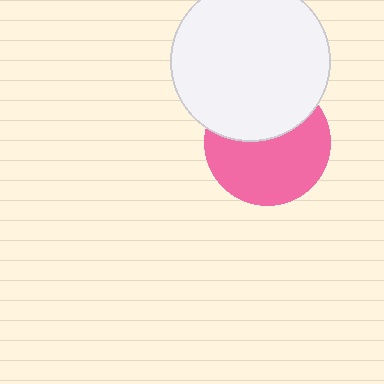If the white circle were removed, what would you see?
You would see the complete pink circle.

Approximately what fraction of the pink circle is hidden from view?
Roughly 39% of the pink circle is hidden behind the white circle.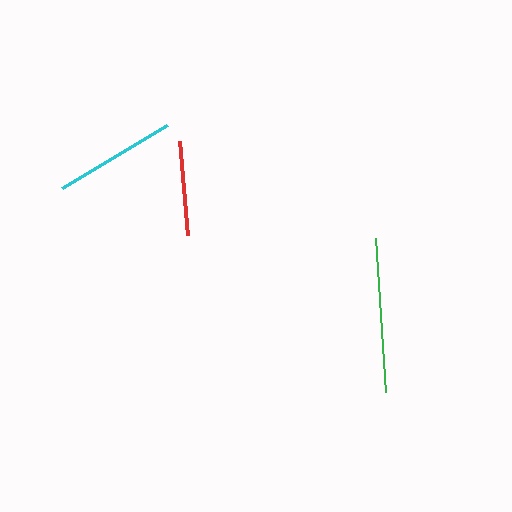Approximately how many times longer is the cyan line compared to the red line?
The cyan line is approximately 1.3 times the length of the red line.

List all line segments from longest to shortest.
From longest to shortest: green, cyan, red.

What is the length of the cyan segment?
The cyan segment is approximately 123 pixels long.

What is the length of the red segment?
The red segment is approximately 94 pixels long.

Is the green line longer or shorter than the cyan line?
The green line is longer than the cyan line.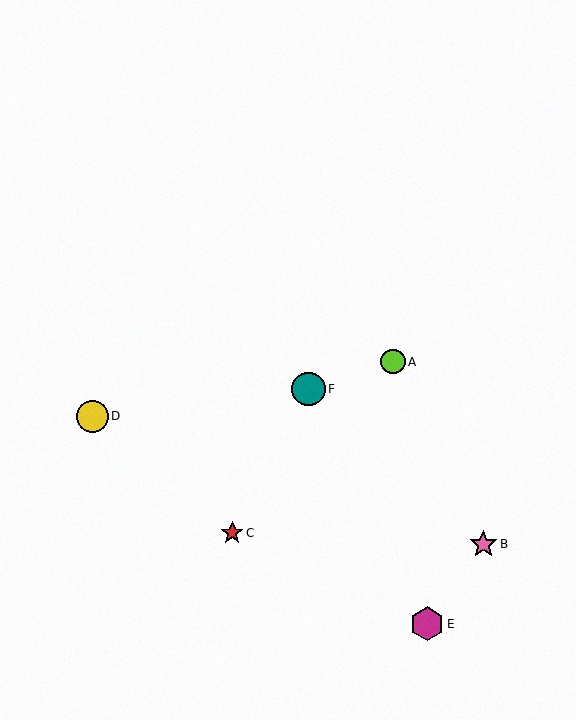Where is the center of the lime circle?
The center of the lime circle is at (393, 362).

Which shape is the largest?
The magenta hexagon (labeled E) is the largest.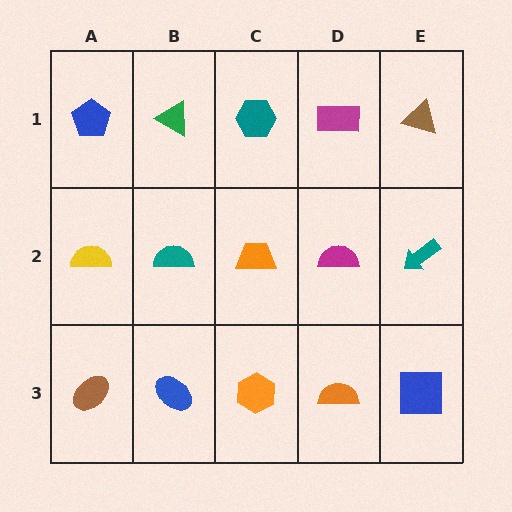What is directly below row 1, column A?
A yellow semicircle.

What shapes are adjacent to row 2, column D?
A magenta rectangle (row 1, column D), an orange semicircle (row 3, column D), an orange trapezoid (row 2, column C), a teal arrow (row 2, column E).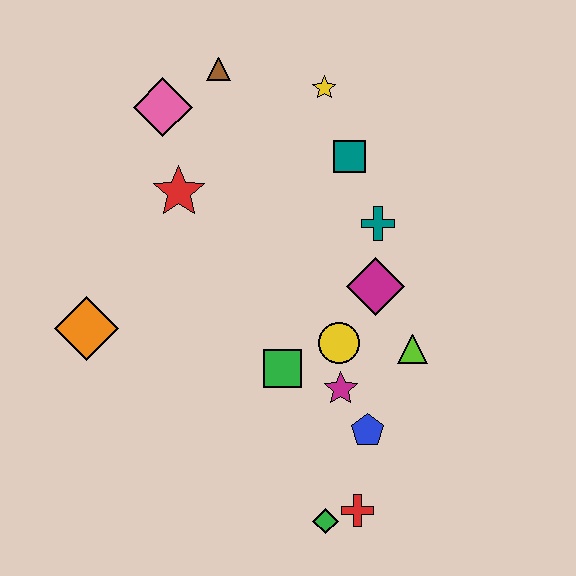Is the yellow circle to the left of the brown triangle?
No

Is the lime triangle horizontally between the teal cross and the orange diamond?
No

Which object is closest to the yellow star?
The teal square is closest to the yellow star.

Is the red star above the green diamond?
Yes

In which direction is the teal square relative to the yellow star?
The teal square is below the yellow star.